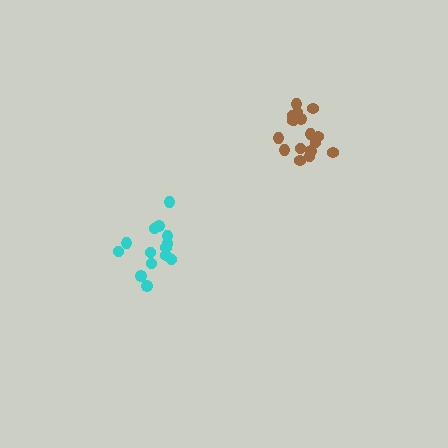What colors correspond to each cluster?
The clusters are colored: brown, cyan.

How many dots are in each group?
Group 1: 17 dots, Group 2: 14 dots (31 total).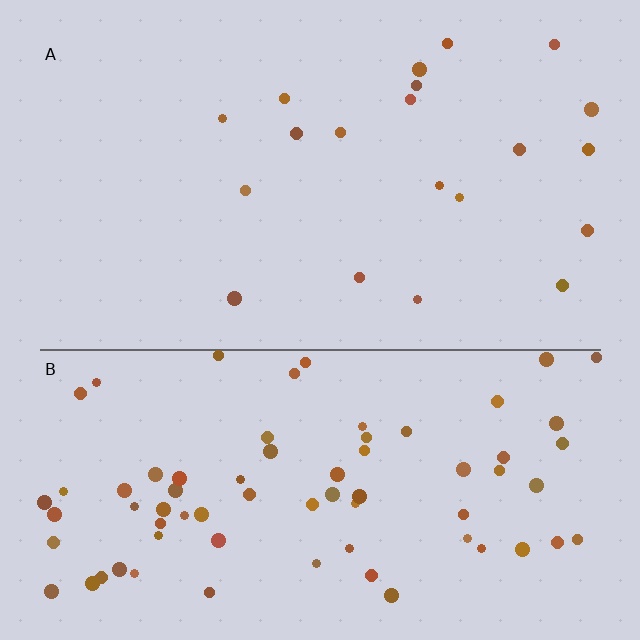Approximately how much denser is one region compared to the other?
Approximately 3.6× — region B over region A.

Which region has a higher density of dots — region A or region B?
B (the bottom).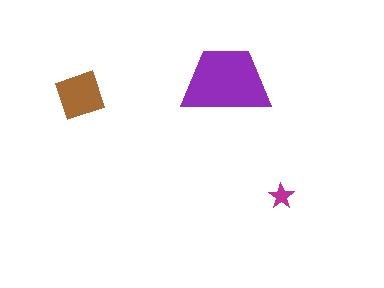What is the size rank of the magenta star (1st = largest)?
3rd.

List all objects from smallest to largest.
The magenta star, the brown square, the purple trapezoid.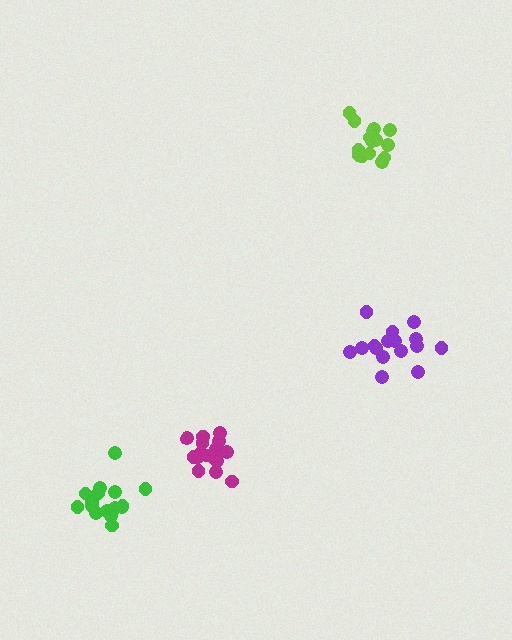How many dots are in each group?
Group 1: 15 dots, Group 2: 16 dots, Group 3: 16 dots, Group 4: 18 dots (65 total).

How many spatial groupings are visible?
There are 4 spatial groupings.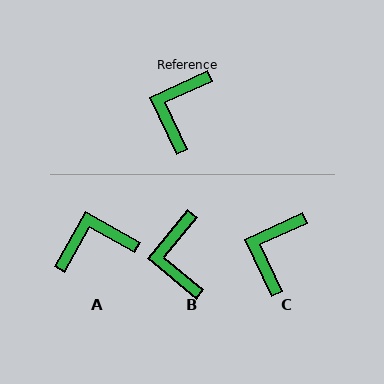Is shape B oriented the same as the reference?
No, it is off by about 26 degrees.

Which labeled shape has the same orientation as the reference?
C.